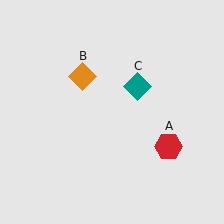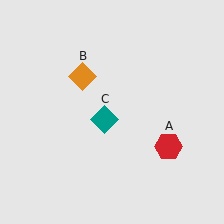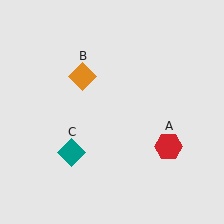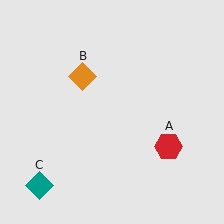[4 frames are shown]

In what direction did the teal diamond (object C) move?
The teal diamond (object C) moved down and to the left.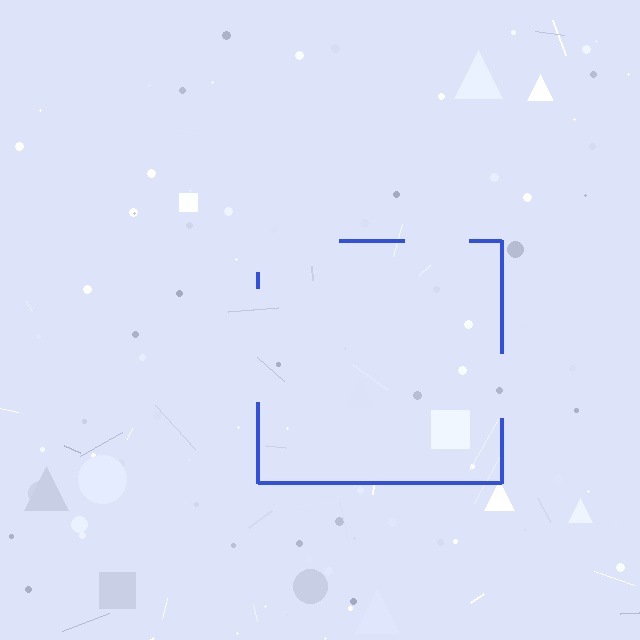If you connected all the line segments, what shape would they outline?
They would outline a square.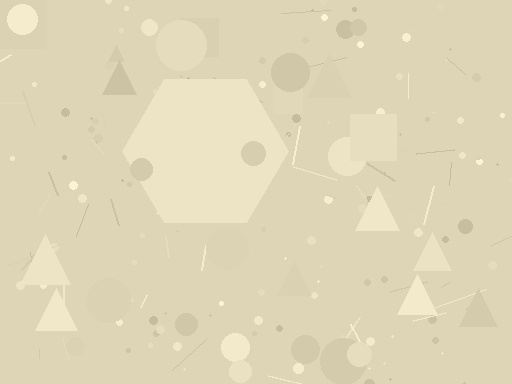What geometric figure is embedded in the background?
A hexagon is embedded in the background.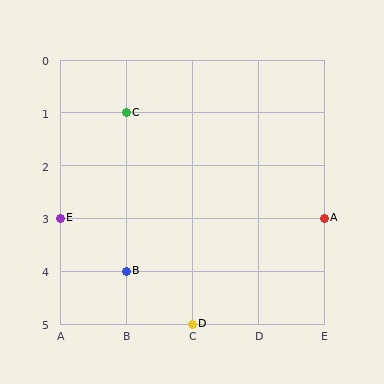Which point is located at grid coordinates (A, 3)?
Point E is at (A, 3).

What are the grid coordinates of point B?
Point B is at grid coordinates (B, 4).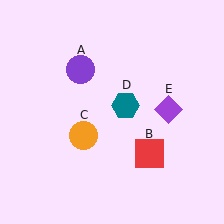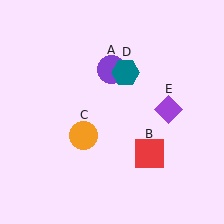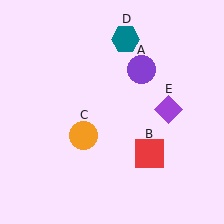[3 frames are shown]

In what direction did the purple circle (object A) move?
The purple circle (object A) moved right.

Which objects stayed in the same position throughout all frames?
Red square (object B) and orange circle (object C) and purple diamond (object E) remained stationary.